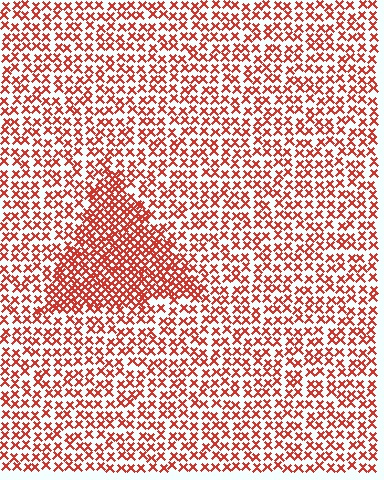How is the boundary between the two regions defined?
The boundary is defined by a change in element density (approximately 2.0x ratio). All elements are the same color, size, and shape.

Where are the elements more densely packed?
The elements are more densely packed inside the triangle boundary.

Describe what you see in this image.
The image contains small red elements arranged at two different densities. A triangle-shaped region is visible where the elements are more densely packed than the surrounding area.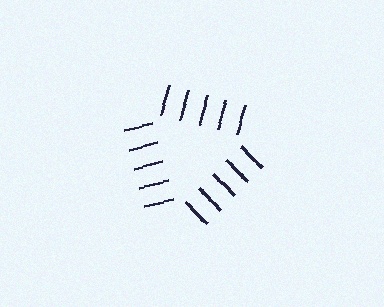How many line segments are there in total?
15 — 5 along each of the 3 edges.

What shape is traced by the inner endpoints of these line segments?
An illusory triangle — the line segments terminate on its edges but no continuous stroke is drawn.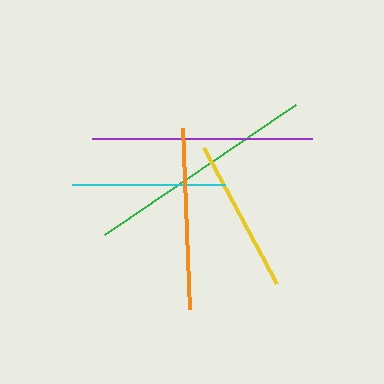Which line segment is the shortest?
The cyan line is the shortest at approximately 153 pixels.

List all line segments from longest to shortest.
From longest to shortest: green, purple, orange, yellow, cyan.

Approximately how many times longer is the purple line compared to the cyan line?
The purple line is approximately 1.4 times the length of the cyan line.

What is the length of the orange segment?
The orange segment is approximately 181 pixels long.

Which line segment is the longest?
The green line is the longest at approximately 231 pixels.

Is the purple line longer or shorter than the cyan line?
The purple line is longer than the cyan line.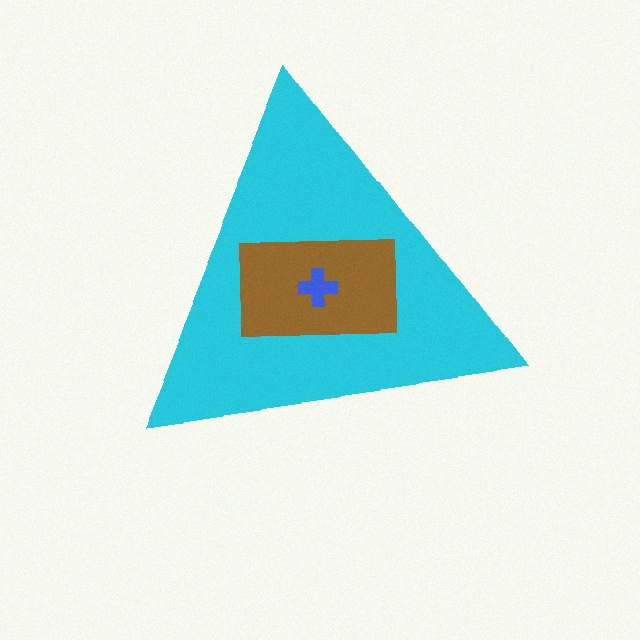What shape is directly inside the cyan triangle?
The brown rectangle.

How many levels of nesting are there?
3.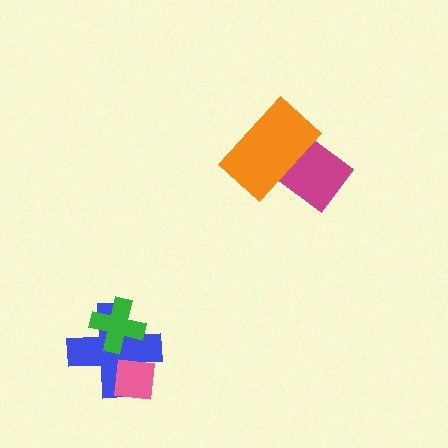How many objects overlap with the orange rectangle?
1 object overlaps with the orange rectangle.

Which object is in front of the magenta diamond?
The orange rectangle is in front of the magenta diamond.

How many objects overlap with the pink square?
1 object overlaps with the pink square.